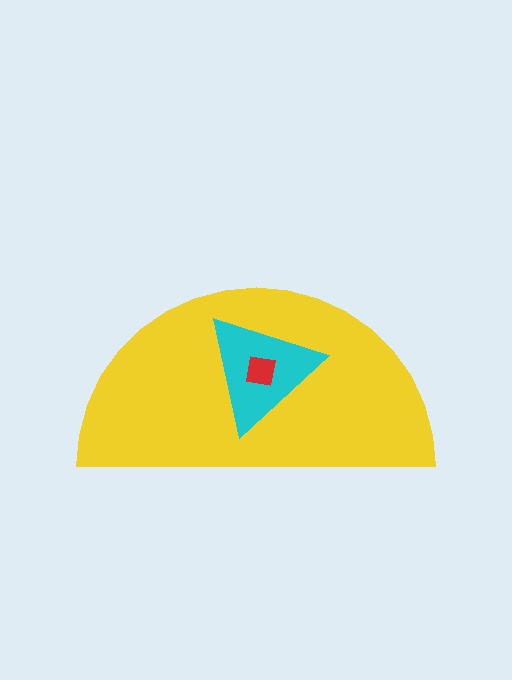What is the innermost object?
The red square.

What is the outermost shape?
The yellow semicircle.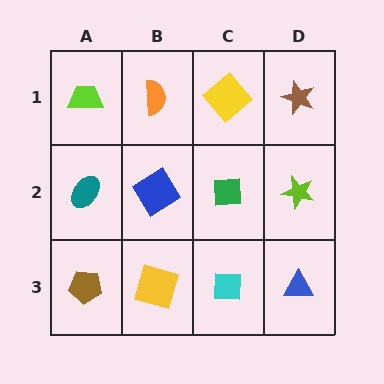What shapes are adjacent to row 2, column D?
A brown star (row 1, column D), a blue triangle (row 3, column D), a green square (row 2, column C).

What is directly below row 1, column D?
A lime star.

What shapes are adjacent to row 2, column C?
A yellow diamond (row 1, column C), a cyan square (row 3, column C), a blue diamond (row 2, column B), a lime star (row 2, column D).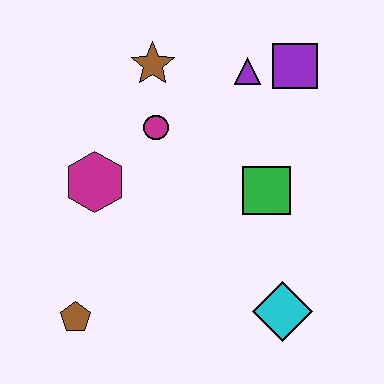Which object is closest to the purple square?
The purple triangle is closest to the purple square.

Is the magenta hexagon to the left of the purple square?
Yes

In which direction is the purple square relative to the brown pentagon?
The purple square is above the brown pentagon.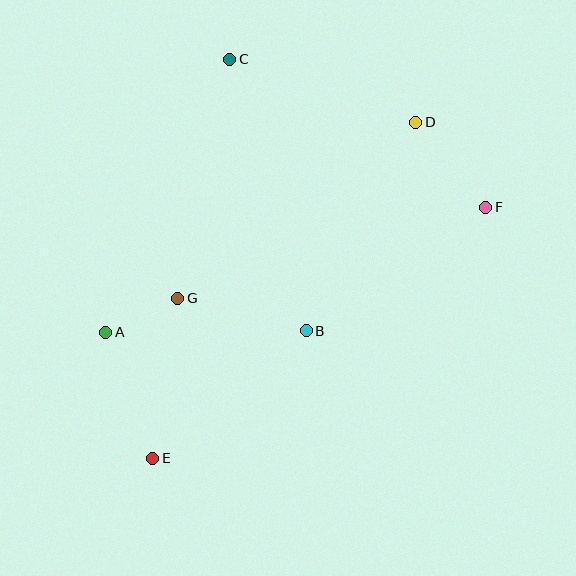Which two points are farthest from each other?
Points D and E are farthest from each other.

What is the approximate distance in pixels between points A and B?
The distance between A and B is approximately 200 pixels.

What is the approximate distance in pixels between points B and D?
The distance between B and D is approximately 236 pixels.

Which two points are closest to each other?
Points A and G are closest to each other.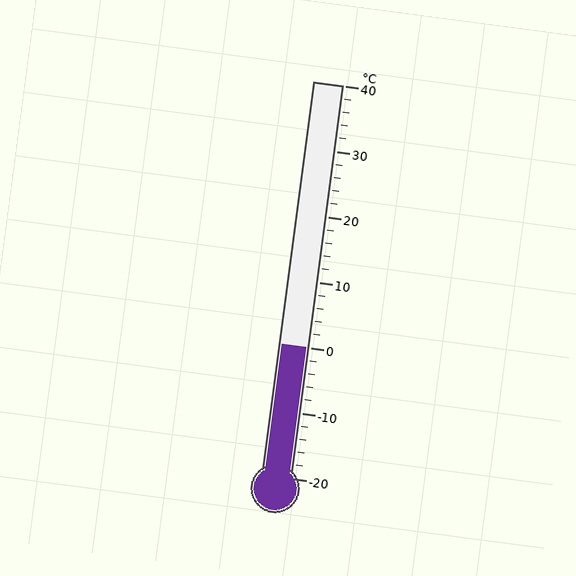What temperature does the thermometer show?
The thermometer shows approximately 0°C.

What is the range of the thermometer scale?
The thermometer scale ranges from -20°C to 40°C.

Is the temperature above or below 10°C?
The temperature is below 10°C.